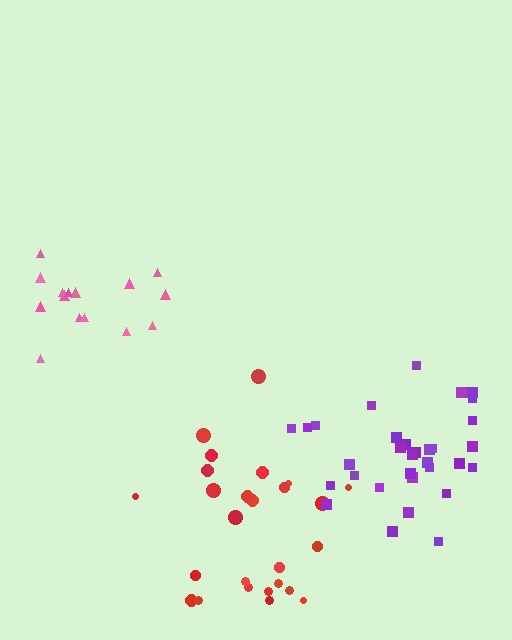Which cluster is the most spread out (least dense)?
Pink.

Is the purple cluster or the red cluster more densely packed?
Purple.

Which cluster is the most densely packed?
Purple.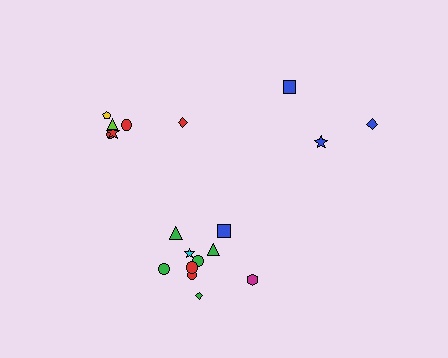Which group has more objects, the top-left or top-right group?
The top-left group.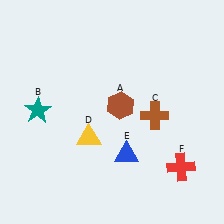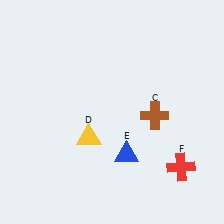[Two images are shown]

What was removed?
The brown hexagon (A), the teal star (B) were removed in Image 2.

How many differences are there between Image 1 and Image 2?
There are 2 differences between the two images.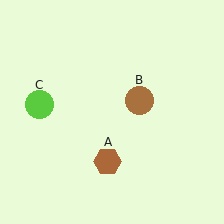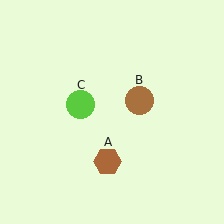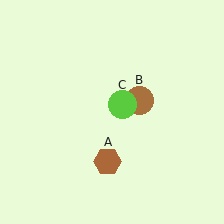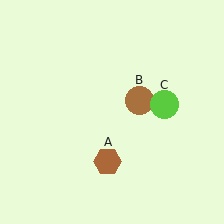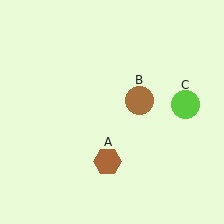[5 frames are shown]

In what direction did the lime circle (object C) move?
The lime circle (object C) moved right.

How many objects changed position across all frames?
1 object changed position: lime circle (object C).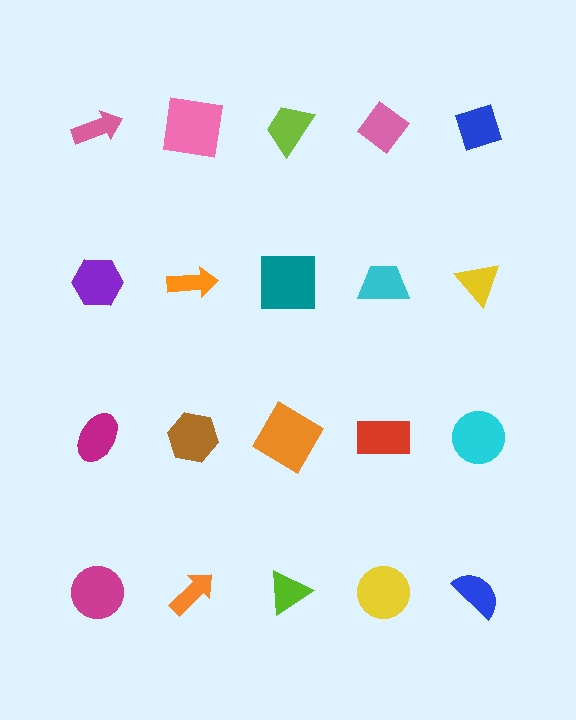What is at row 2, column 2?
An orange arrow.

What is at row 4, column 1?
A magenta circle.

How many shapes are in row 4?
5 shapes.